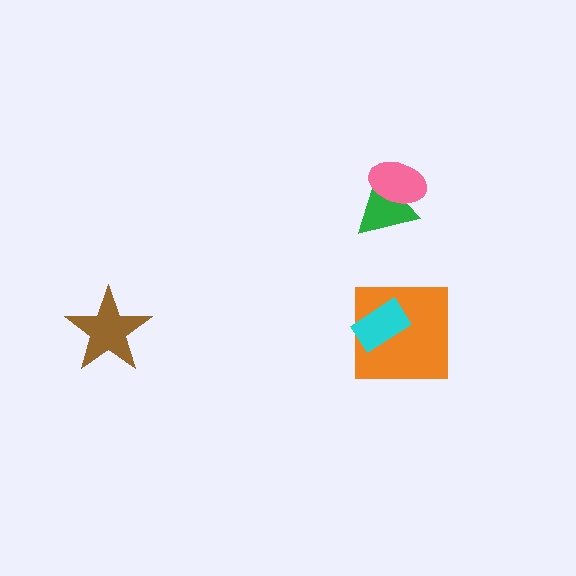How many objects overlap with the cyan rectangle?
1 object overlaps with the cyan rectangle.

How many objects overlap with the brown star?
0 objects overlap with the brown star.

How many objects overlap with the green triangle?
1 object overlaps with the green triangle.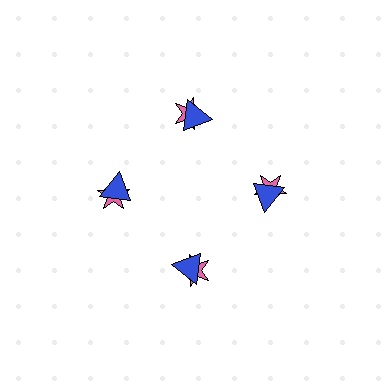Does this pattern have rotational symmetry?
Yes, this pattern has 4-fold rotational symmetry. It looks the same after rotating 90 degrees around the center.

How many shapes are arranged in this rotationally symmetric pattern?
There are 8 shapes, arranged in 4 groups of 2.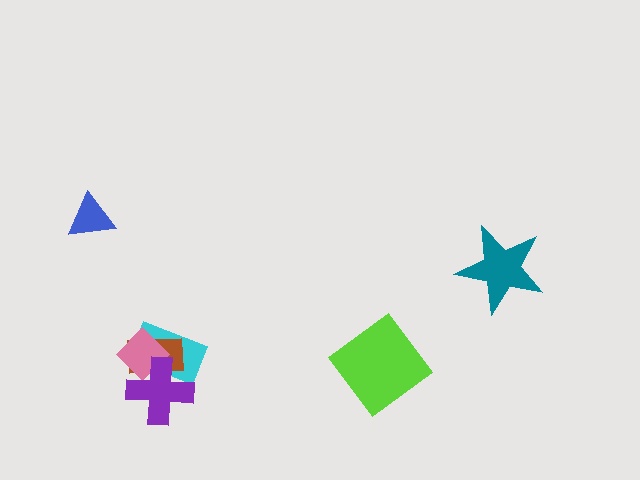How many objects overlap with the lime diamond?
0 objects overlap with the lime diamond.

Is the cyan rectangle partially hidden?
Yes, it is partially covered by another shape.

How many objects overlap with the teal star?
0 objects overlap with the teal star.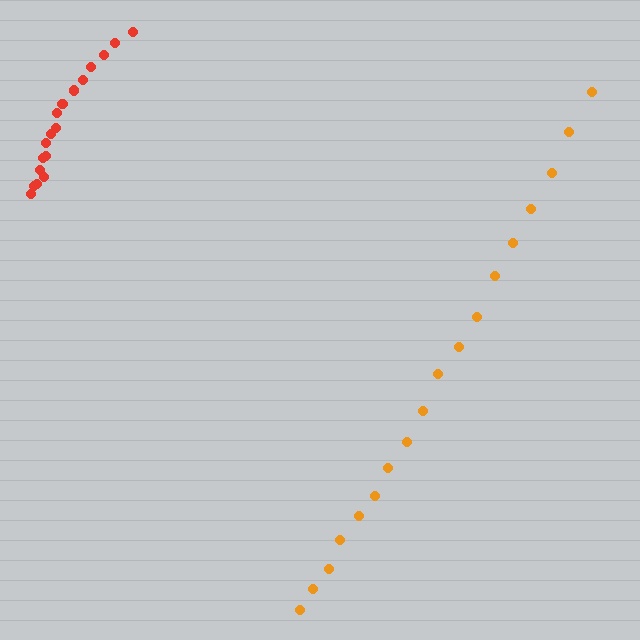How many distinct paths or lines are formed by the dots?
There are 2 distinct paths.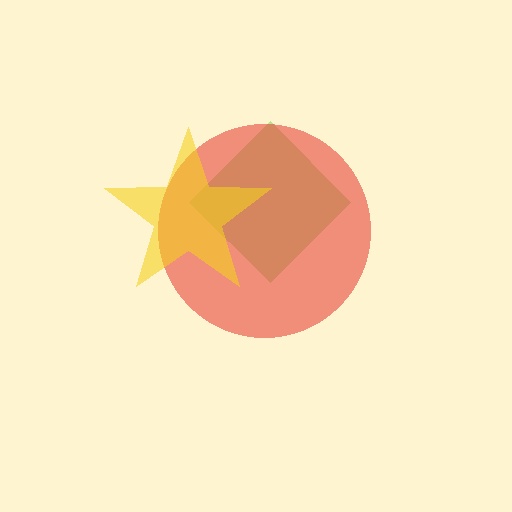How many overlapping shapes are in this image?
There are 3 overlapping shapes in the image.